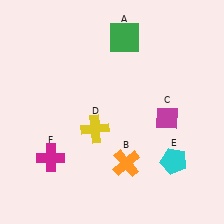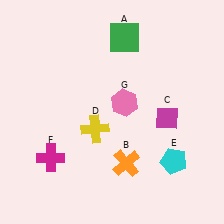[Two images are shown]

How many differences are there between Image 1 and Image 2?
There is 1 difference between the two images.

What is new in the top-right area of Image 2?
A pink hexagon (G) was added in the top-right area of Image 2.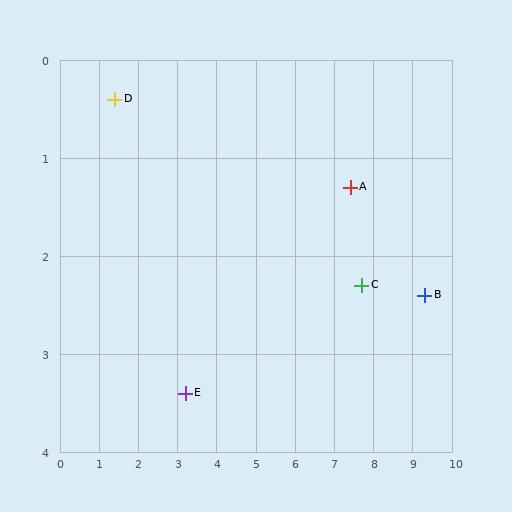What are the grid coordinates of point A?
Point A is at approximately (7.4, 1.3).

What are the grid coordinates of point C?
Point C is at approximately (7.7, 2.3).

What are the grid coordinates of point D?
Point D is at approximately (1.4, 0.4).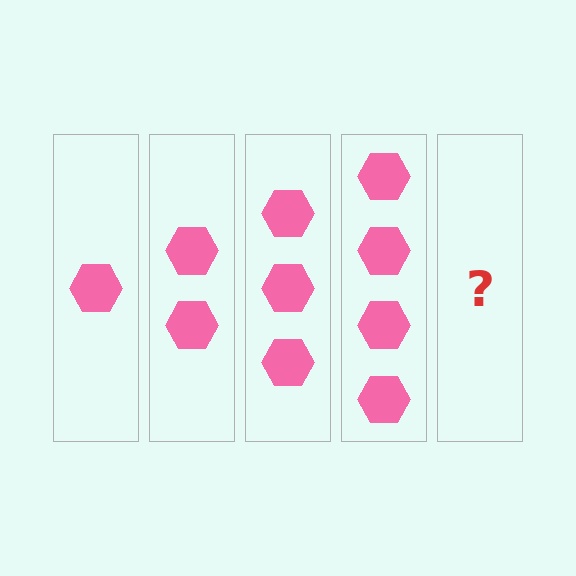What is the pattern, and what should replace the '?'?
The pattern is that each step adds one more hexagon. The '?' should be 5 hexagons.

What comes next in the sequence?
The next element should be 5 hexagons.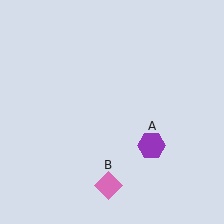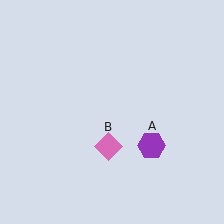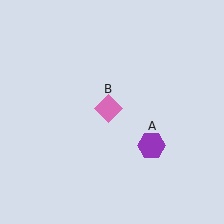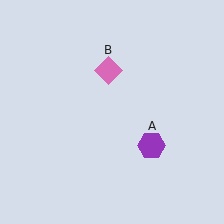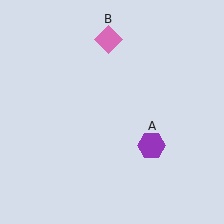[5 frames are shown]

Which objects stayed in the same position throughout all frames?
Purple hexagon (object A) remained stationary.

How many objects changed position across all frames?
1 object changed position: pink diamond (object B).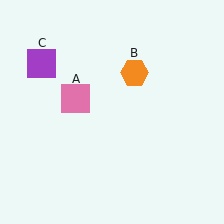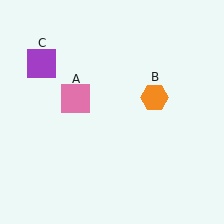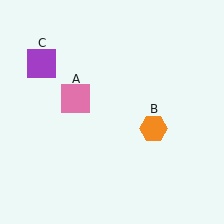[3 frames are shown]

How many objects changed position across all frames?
1 object changed position: orange hexagon (object B).